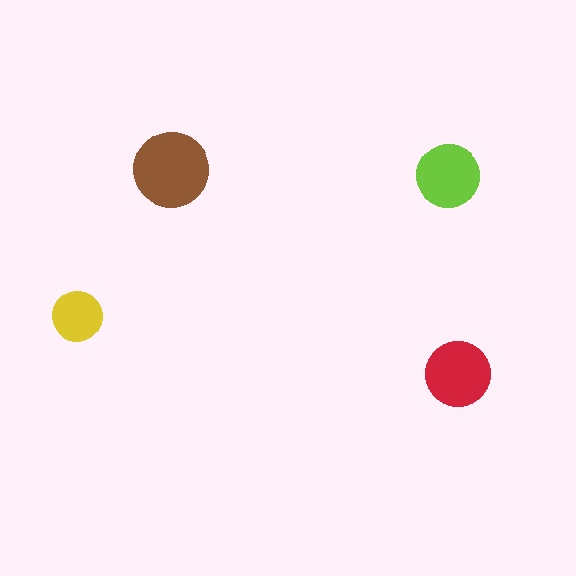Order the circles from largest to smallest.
the brown one, the red one, the lime one, the yellow one.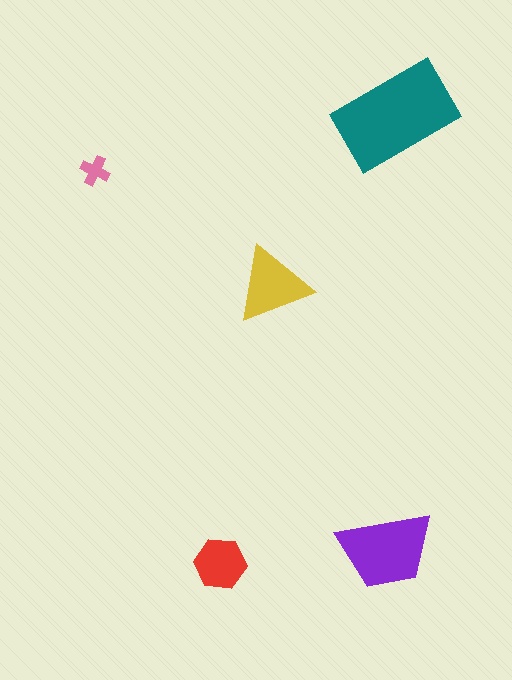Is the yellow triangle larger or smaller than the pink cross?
Larger.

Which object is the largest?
The teal rectangle.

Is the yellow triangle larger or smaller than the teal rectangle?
Smaller.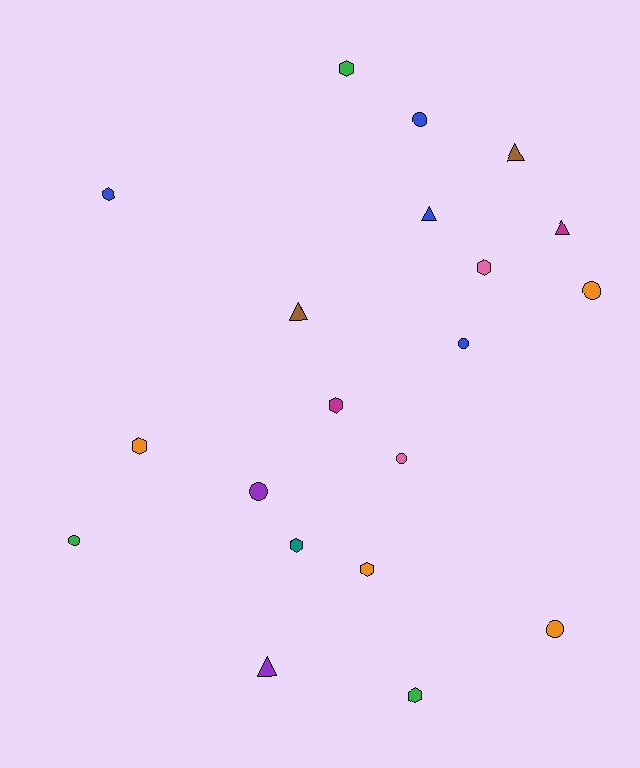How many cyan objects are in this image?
There are no cyan objects.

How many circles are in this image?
There are 7 circles.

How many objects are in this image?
There are 20 objects.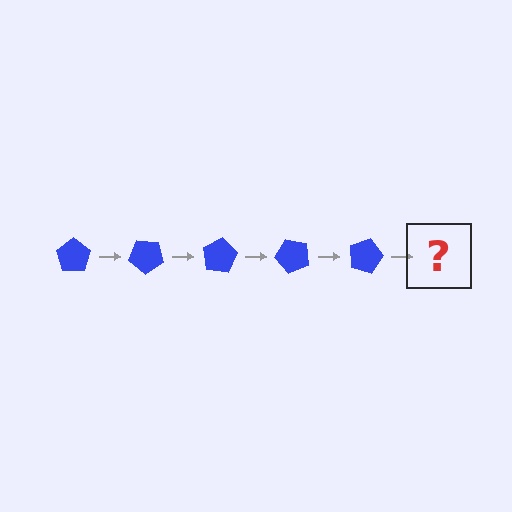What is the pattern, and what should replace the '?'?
The pattern is that the pentagon rotates 40 degrees each step. The '?' should be a blue pentagon rotated 200 degrees.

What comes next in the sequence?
The next element should be a blue pentagon rotated 200 degrees.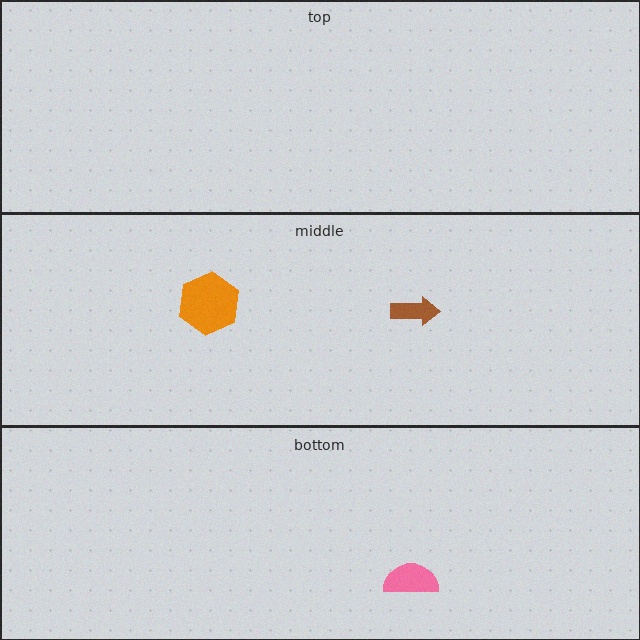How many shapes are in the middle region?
2.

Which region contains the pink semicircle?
The bottom region.